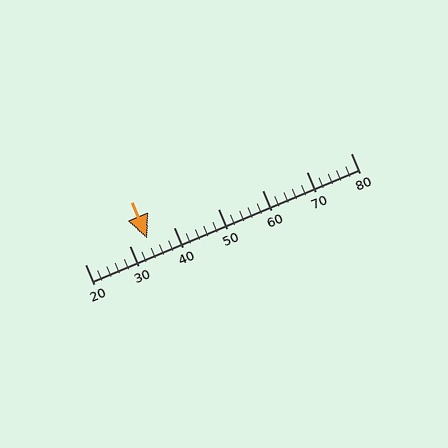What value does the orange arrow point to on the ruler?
The orange arrow points to approximately 34.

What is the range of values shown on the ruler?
The ruler shows values from 20 to 80.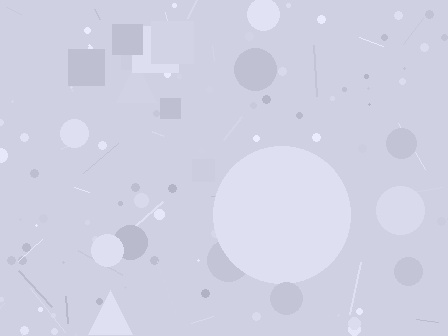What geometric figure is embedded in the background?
A circle is embedded in the background.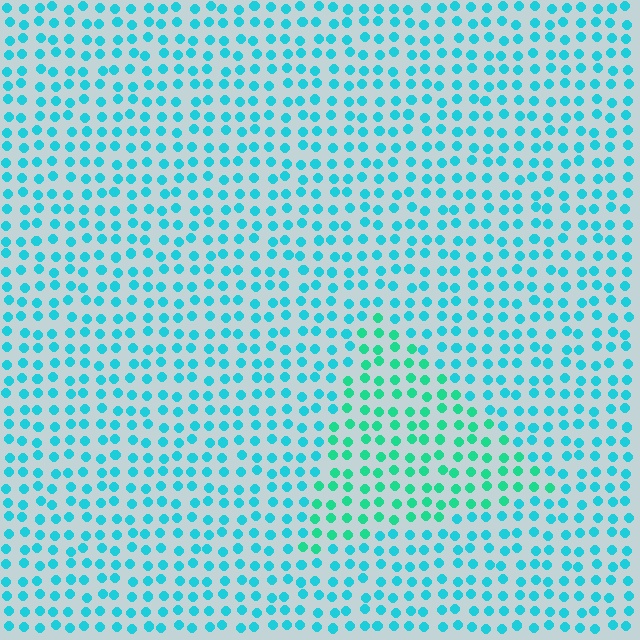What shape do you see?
I see a triangle.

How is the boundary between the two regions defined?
The boundary is defined purely by a slight shift in hue (about 29 degrees). Spacing, size, and orientation are identical on both sides.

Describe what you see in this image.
The image is filled with small cyan elements in a uniform arrangement. A triangle-shaped region is visible where the elements are tinted to a slightly different hue, forming a subtle color boundary.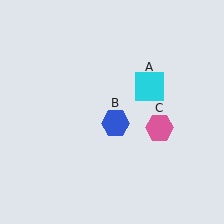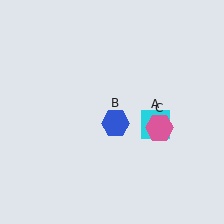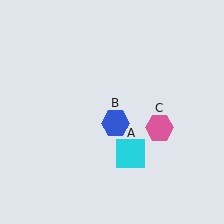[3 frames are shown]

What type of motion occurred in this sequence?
The cyan square (object A) rotated clockwise around the center of the scene.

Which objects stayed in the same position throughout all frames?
Blue hexagon (object B) and pink hexagon (object C) remained stationary.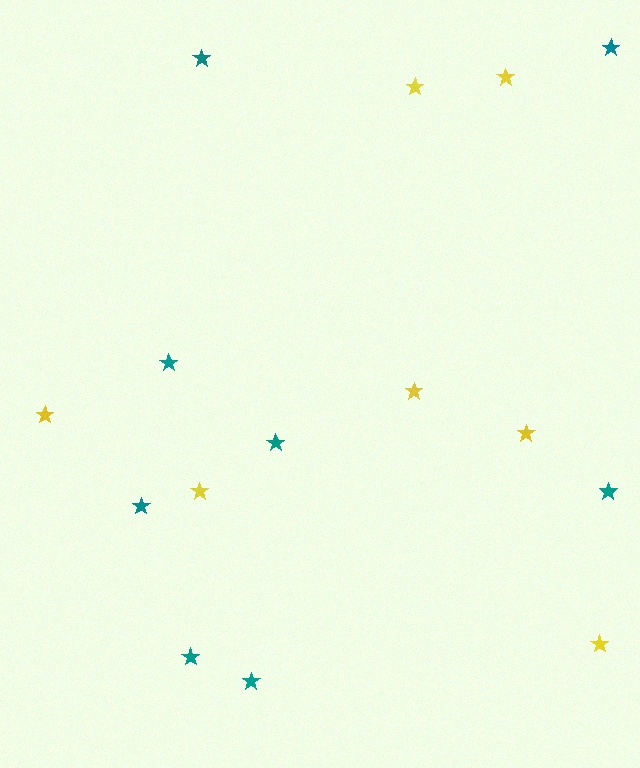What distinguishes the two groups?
There are 2 groups: one group of yellow stars (7) and one group of teal stars (8).